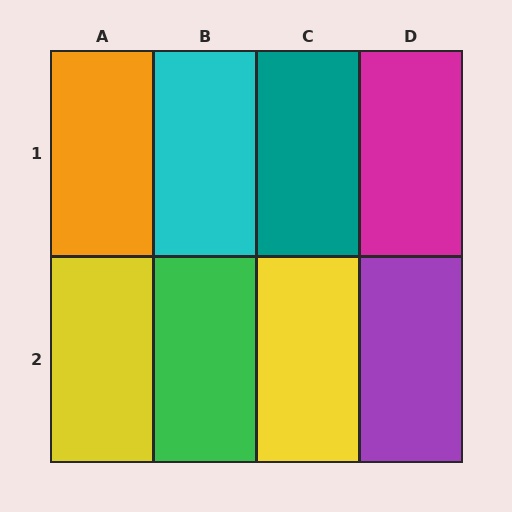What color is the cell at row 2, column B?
Green.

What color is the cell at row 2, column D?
Purple.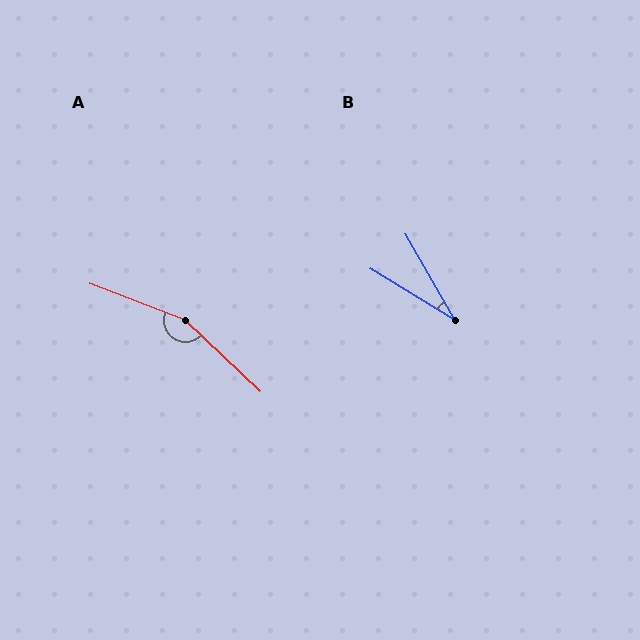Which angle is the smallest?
B, at approximately 29 degrees.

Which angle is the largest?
A, at approximately 157 degrees.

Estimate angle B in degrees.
Approximately 29 degrees.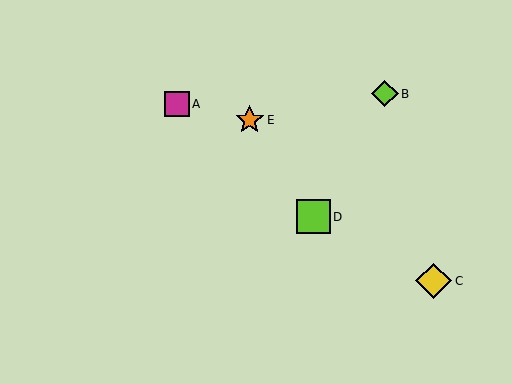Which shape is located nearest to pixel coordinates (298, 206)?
The lime square (labeled D) at (313, 217) is nearest to that location.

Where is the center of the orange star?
The center of the orange star is at (250, 120).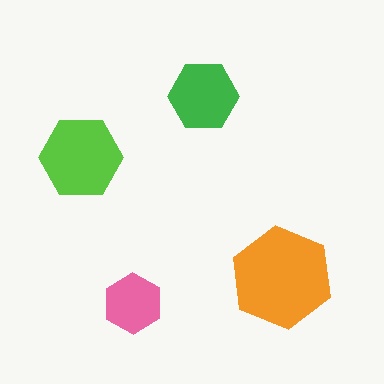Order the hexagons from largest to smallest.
the orange one, the lime one, the green one, the pink one.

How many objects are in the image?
There are 4 objects in the image.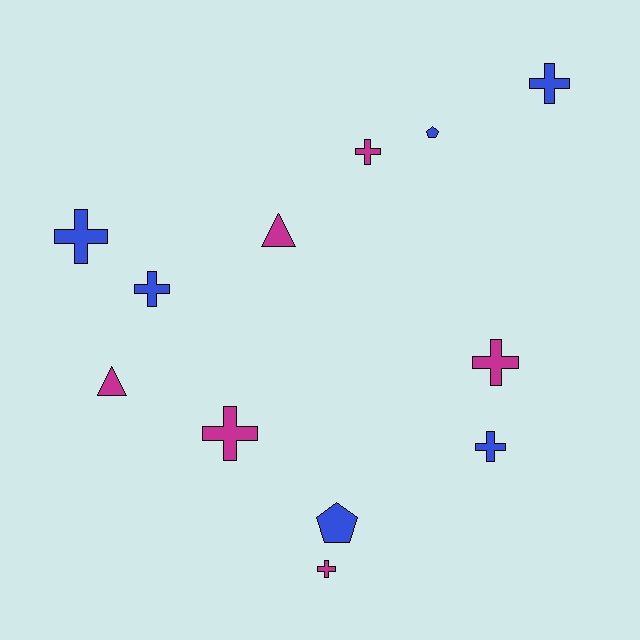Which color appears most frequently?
Magenta, with 6 objects.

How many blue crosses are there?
There are 4 blue crosses.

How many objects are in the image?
There are 12 objects.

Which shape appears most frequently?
Cross, with 8 objects.